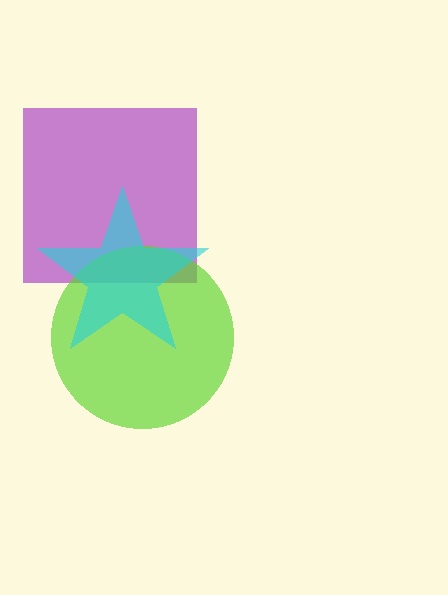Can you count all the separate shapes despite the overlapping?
Yes, there are 3 separate shapes.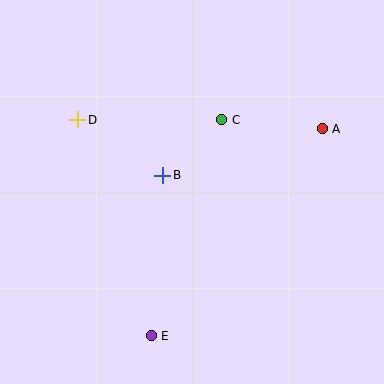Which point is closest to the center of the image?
Point B at (163, 175) is closest to the center.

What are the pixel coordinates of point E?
Point E is at (151, 336).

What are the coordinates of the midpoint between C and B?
The midpoint between C and B is at (192, 147).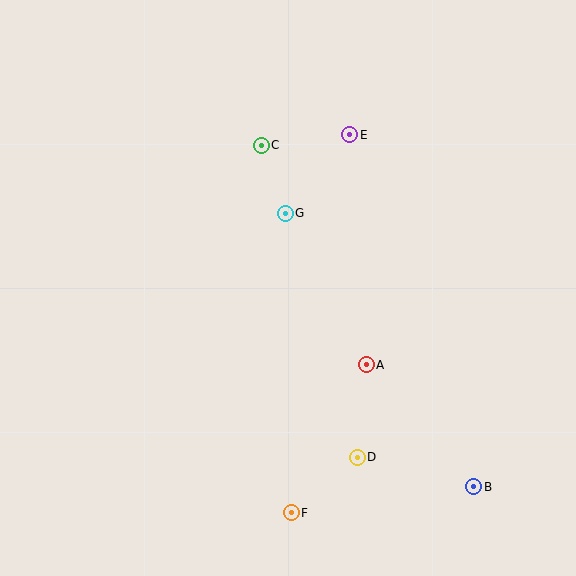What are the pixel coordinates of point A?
Point A is at (366, 365).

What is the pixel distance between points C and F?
The distance between C and F is 369 pixels.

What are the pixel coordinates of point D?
Point D is at (357, 457).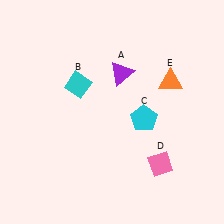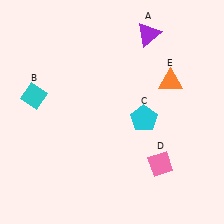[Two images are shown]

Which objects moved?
The objects that moved are: the purple triangle (A), the cyan diamond (B).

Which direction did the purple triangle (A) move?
The purple triangle (A) moved up.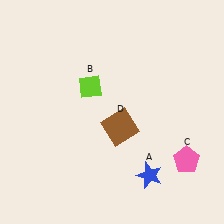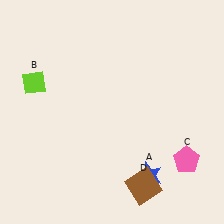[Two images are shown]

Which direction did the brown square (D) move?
The brown square (D) moved down.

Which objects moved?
The objects that moved are: the lime diamond (B), the brown square (D).